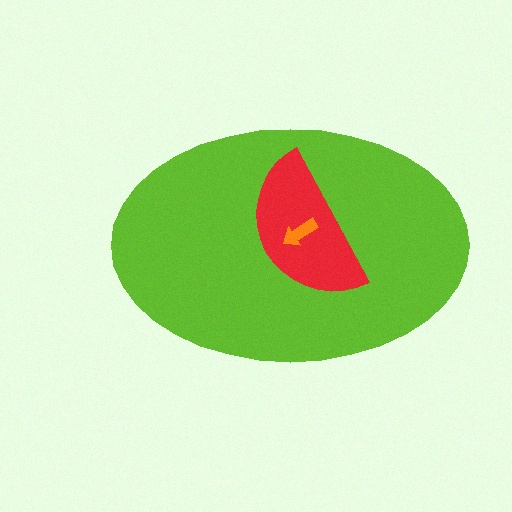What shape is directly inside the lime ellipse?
The red semicircle.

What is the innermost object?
The orange arrow.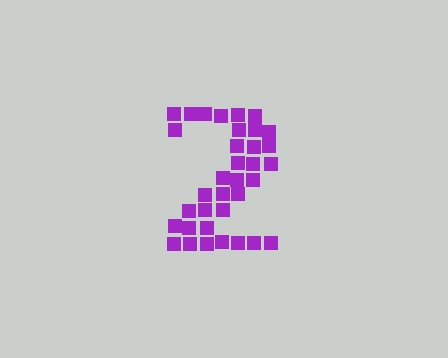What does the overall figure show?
The overall figure shows the digit 2.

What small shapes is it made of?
It is made of small squares.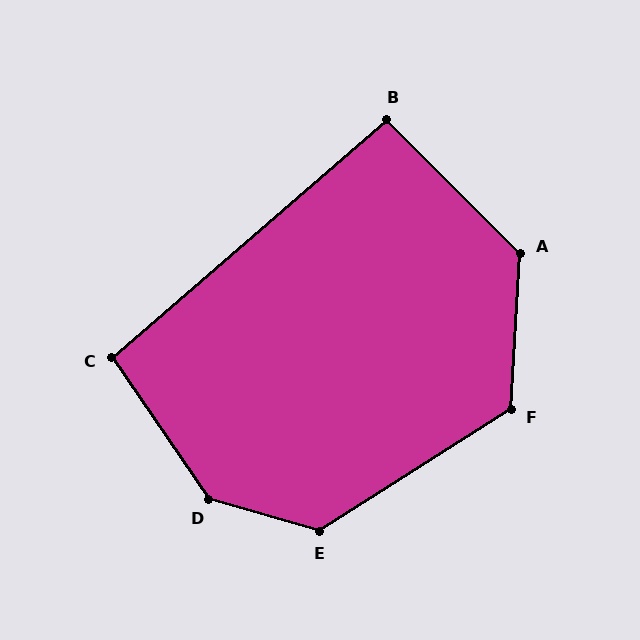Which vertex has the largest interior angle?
D, at approximately 140 degrees.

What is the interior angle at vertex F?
Approximately 126 degrees (obtuse).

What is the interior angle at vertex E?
Approximately 132 degrees (obtuse).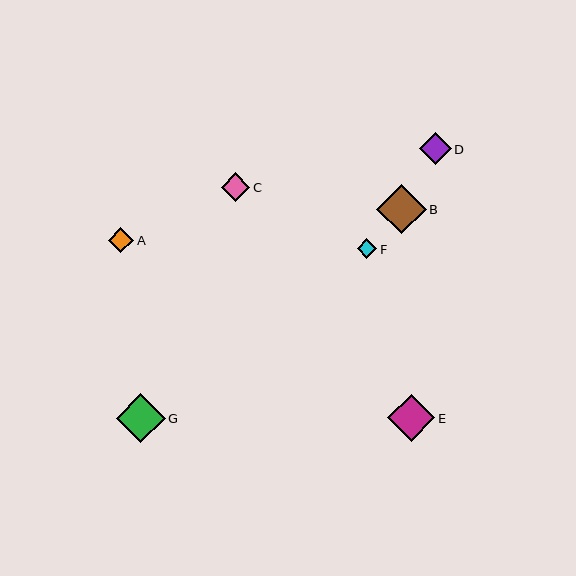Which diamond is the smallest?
Diamond F is the smallest with a size of approximately 20 pixels.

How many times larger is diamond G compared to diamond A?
Diamond G is approximately 1.9 times the size of diamond A.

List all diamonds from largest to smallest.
From largest to smallest: B, G, E, D, C, A, F.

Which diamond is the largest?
Diamond B is the largest with a size of approximately 50 pixels.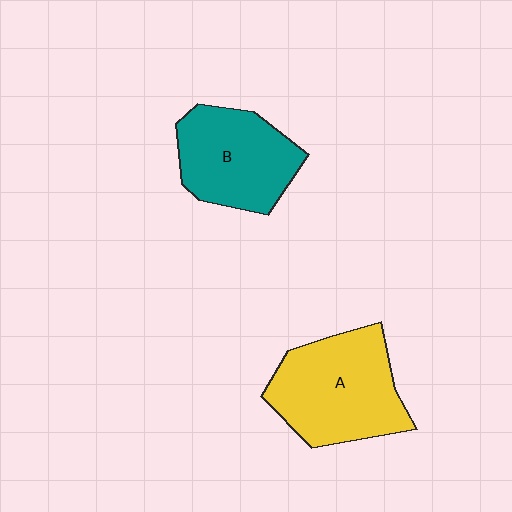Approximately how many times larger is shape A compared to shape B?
Approximately 1.2 times.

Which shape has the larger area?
Shape A (yellow).